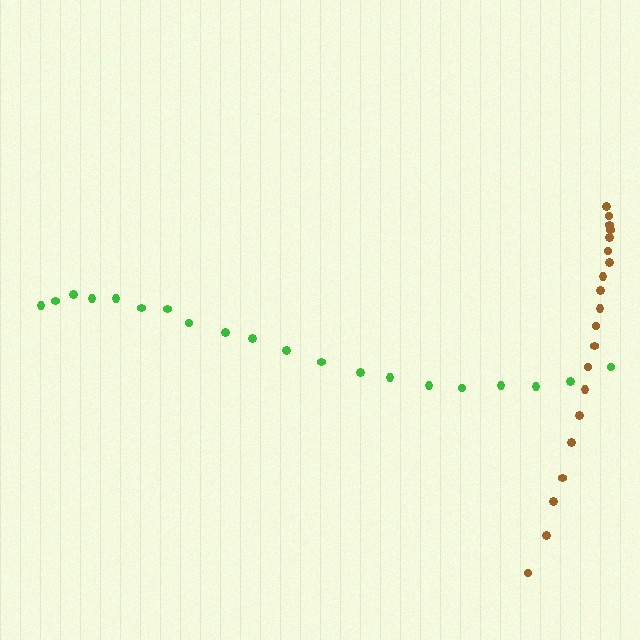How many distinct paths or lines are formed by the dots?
There are 2 distinct paths.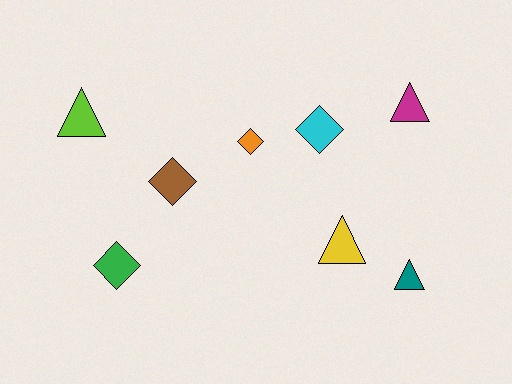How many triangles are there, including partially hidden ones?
There are 4 triangles.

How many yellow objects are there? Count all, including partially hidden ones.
There is 1 yellow object.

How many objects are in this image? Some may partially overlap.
There are 8 objects.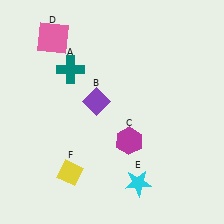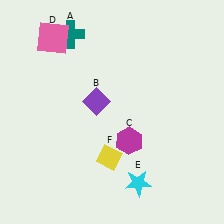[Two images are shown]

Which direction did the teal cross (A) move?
The teal cross (A) moved up.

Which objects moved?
The objects that moved are: the teal cross (A), the yellow diamond (F).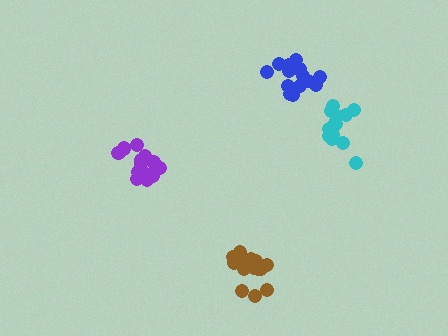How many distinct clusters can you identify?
There are 4 distinct clusters.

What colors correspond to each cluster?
The clusters are colored: brown, cyan, purple, blue.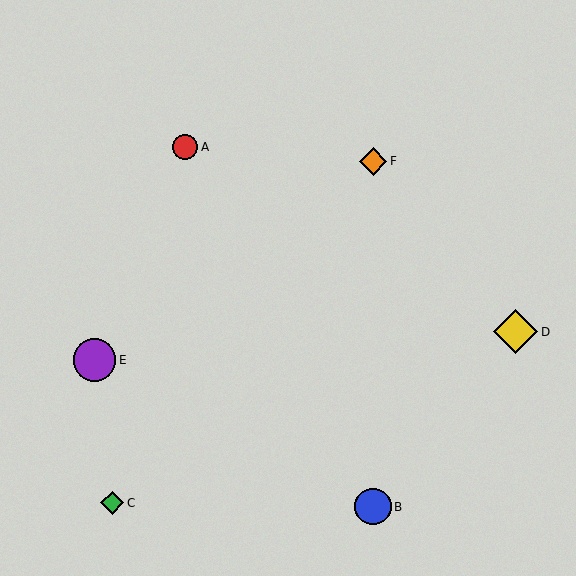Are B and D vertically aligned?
No, B is at x≈373 and D is at x≈516.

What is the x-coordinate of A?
Object A is at x≈185.